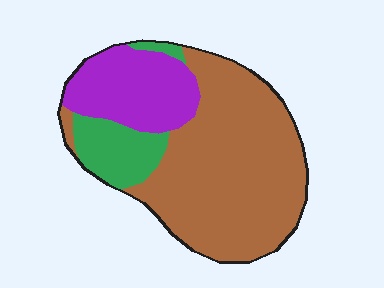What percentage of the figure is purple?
Purple takes up about one quarter (1/4) of the figure.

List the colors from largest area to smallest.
From largest to smallest: brown, purple, green.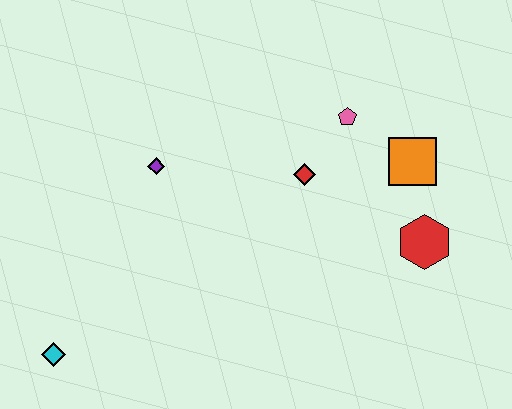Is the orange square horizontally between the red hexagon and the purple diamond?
Yes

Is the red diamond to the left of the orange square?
Yes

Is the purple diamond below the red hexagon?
No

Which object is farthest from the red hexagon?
The cyan diamond is farthest from the red hexagon.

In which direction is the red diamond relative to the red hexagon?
The red diamond is to the left of the red hexagon.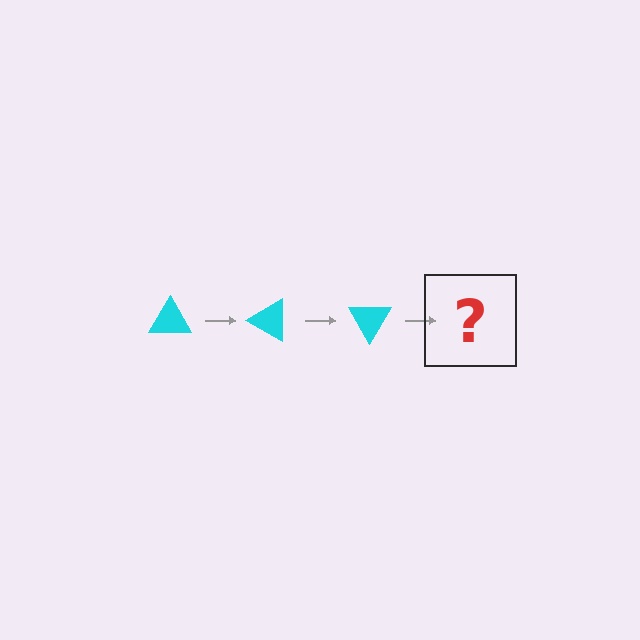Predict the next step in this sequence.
The next step is a cyan triangle rotated 90 degrees.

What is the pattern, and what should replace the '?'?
The pattern is that the triangle rotates 30 degrees each step. The '?' should be a cyan triangle rotated 90 degrees.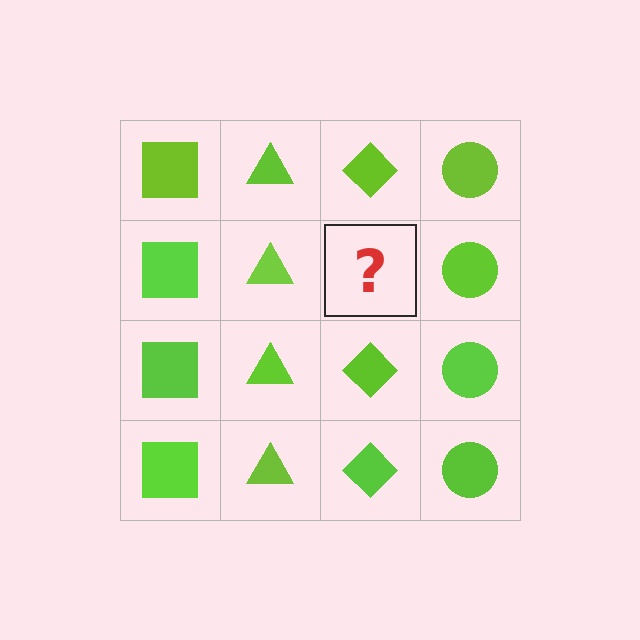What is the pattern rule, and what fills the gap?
The rule is that each column has a consistent shape. The gap should be filled with a lime diamond.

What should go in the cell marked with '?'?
The missing cell should contain a lime diamond.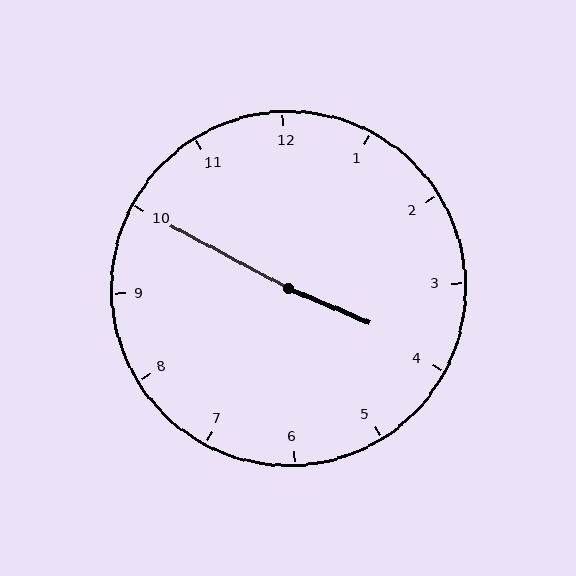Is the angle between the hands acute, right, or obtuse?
It is obtuse.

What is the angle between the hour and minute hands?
Approximately 175 degrees.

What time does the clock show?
3:50.